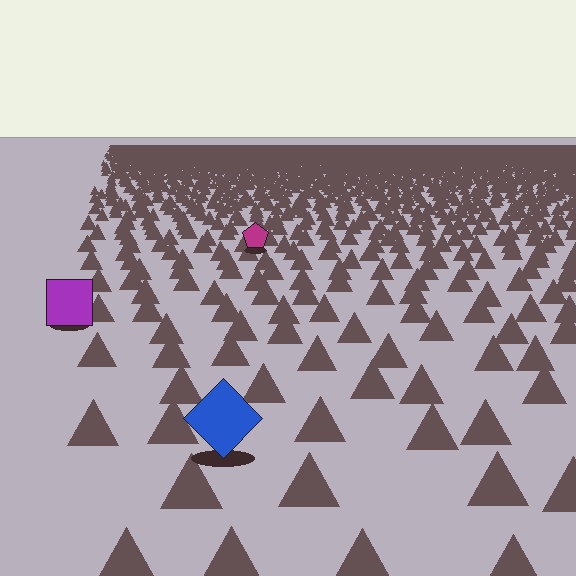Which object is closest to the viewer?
The blue diamond is closest. The texture marks near it are larger and more spread out.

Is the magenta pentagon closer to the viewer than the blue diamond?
No. The blue diamond is closer — you can tell from the texture gradient: the ground texture is coarser near it.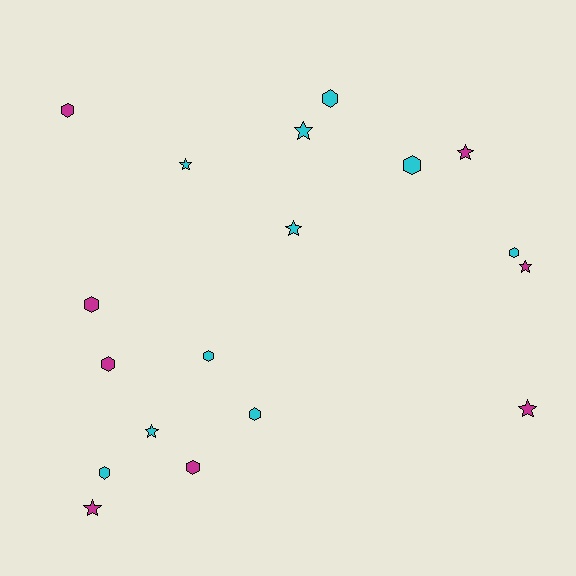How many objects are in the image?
There are 18 objects.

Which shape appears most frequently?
Hexagon, with 10 objects.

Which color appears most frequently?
Cyan, with 10 objects.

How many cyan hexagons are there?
There are 6 cyan hexagons.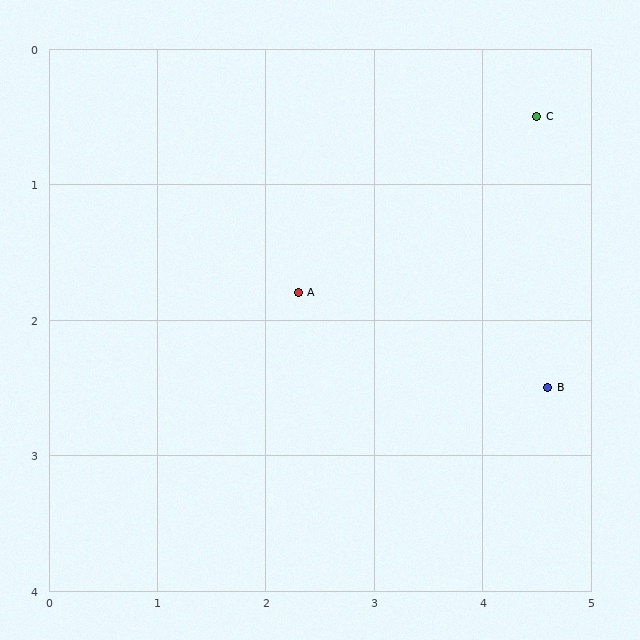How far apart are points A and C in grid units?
Points A and C are about 2.6 grid units apart.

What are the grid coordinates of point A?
Point A is at approximately (2.3, 1.8).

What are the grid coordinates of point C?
Point C is at approximately (4.5, 0.5).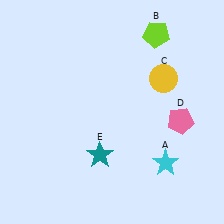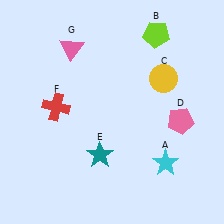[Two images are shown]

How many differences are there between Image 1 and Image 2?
There are 2 differences between the two images.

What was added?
A red cross (F), a pink triangle (G) were added in Image 2.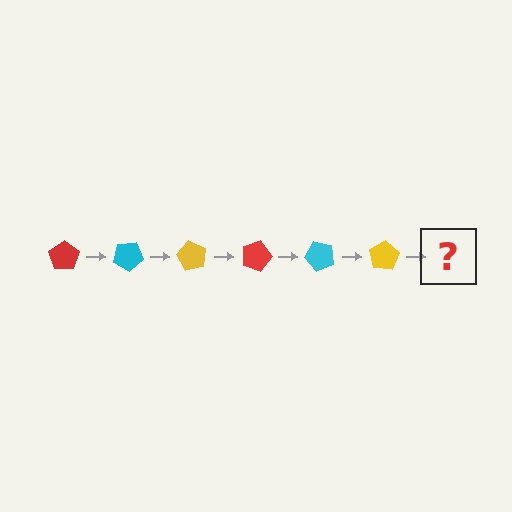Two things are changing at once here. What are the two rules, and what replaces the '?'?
The two rules are that it rotates 30 degrees each step and the color cycles through red, cyan, and yellow. The '?' should be a red pentagon, rotated 180 degrees from the start.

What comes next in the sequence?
The next element should be a red pentagon, rotated 180 degrees from the start.